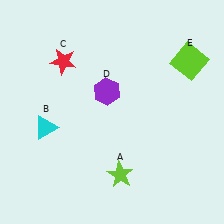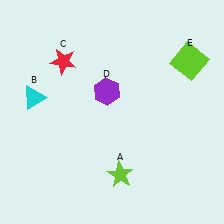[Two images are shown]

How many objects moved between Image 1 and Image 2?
1 object moved between the two images.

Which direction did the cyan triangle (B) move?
The cyan triangle (B) moved up.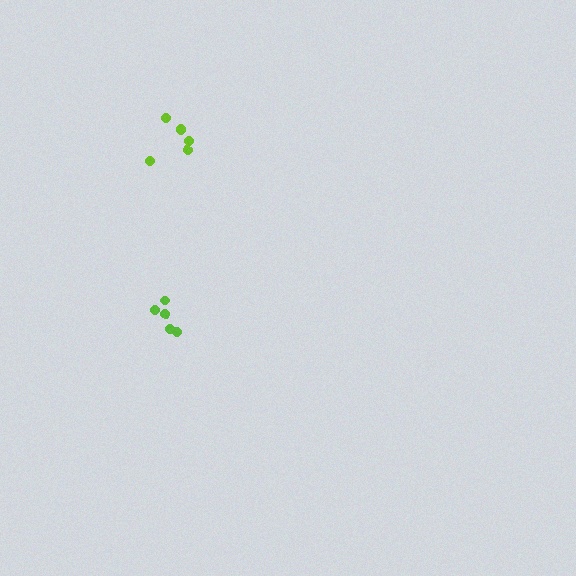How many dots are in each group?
Group 1: 5 dots, Group 2: 6 dots (11 total).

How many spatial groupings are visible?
There are 2 spatial groupings.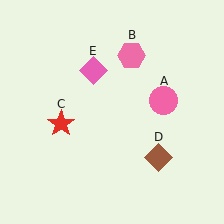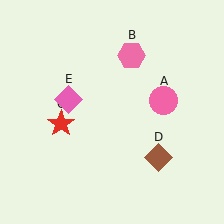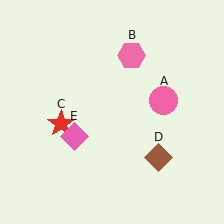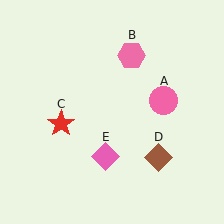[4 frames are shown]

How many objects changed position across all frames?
1 object changed position: pink diamond (object E).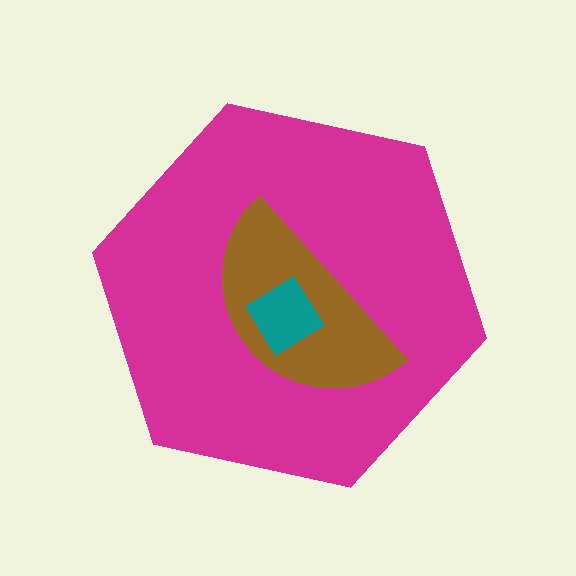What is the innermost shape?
The teal diamond.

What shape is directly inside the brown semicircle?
The teal diamond.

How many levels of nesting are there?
3.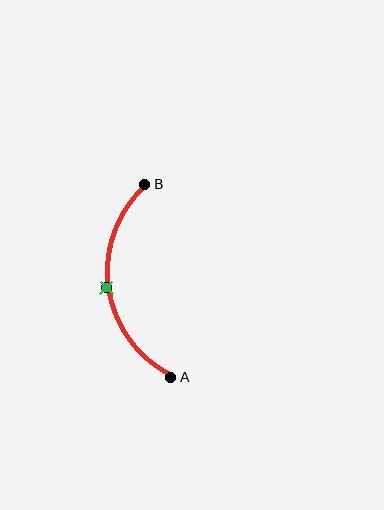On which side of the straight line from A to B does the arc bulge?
The arc bulges to the left of the straight line connecting A and B.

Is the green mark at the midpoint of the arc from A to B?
Yes. The green mark lies on the arc at equal arc-length from both A and B — it is the arc midpoint.